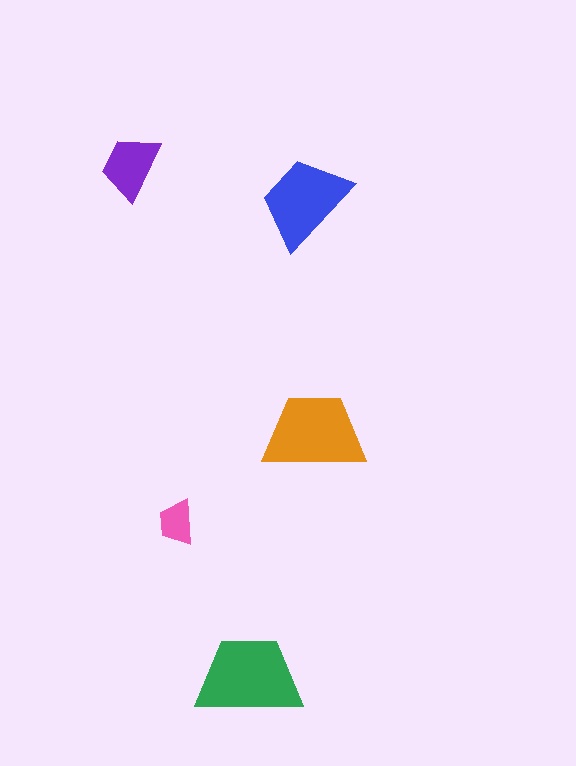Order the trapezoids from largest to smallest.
the green one, the orange one, the blue one, the purple one, the pink one.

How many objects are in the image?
There are 5 objects in the image.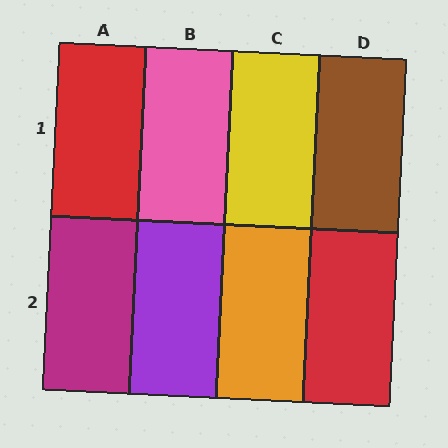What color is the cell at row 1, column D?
Brown.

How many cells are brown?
1 cell is brown.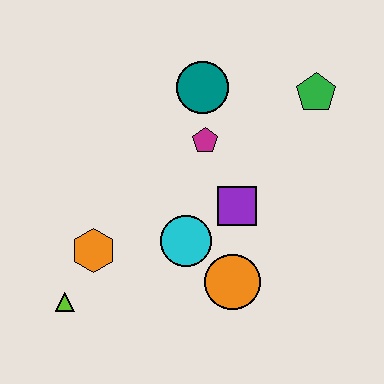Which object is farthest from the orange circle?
The green pentagon is farthest from the orange circle.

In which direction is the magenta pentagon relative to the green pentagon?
The magenta pentagon is to the left of the green pentagon.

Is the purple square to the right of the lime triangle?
Yes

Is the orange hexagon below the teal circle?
Yes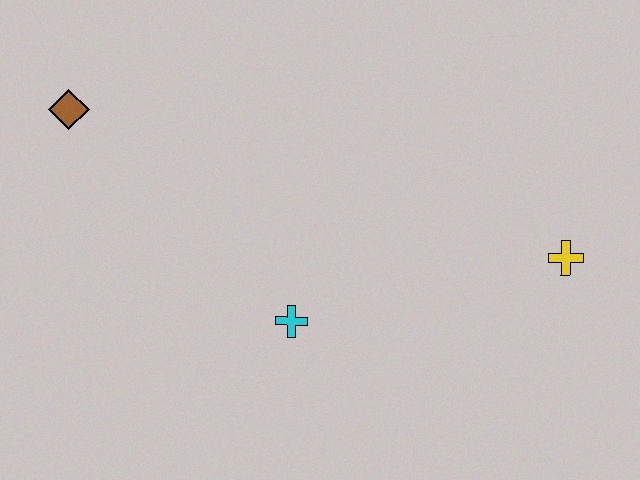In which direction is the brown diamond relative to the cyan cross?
The brown diamond is to the left of the cyan cross.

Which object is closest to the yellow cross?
The cyan cross is closest to the yellow cross.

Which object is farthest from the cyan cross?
The brown diamond is farthest from the cyan cross.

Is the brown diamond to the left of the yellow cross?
Yes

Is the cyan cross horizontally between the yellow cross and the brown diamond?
Yes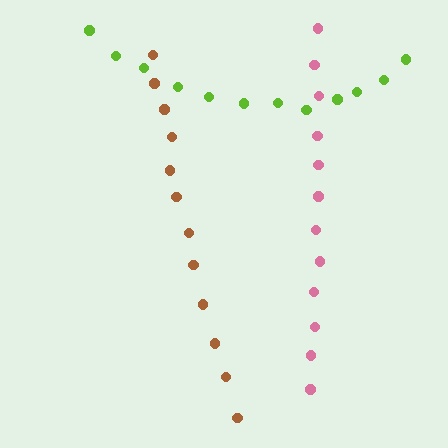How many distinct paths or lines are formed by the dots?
There are 3 distinct paths.